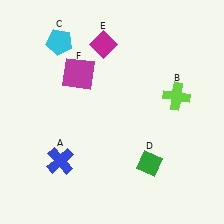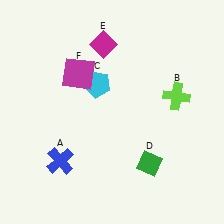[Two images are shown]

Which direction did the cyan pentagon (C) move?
The cyan pentagon (C) moved down.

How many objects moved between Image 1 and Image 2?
1 object moved between the two images.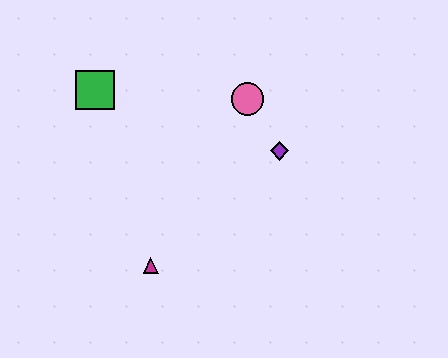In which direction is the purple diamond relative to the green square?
The purple diamond is to the right of the green square.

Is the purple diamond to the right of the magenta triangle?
Yes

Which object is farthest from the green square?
The purple diamond is farthest from the green square.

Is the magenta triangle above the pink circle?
No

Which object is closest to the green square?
The pink circle is closest to the green square.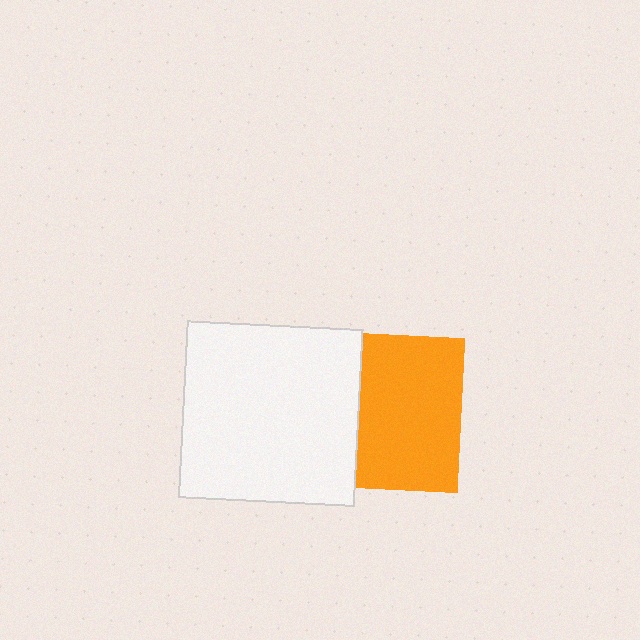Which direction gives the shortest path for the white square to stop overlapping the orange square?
Moving left gives the shortest separation.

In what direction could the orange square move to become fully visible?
The orange square could move right. That would shift it out from behind the white square entirely.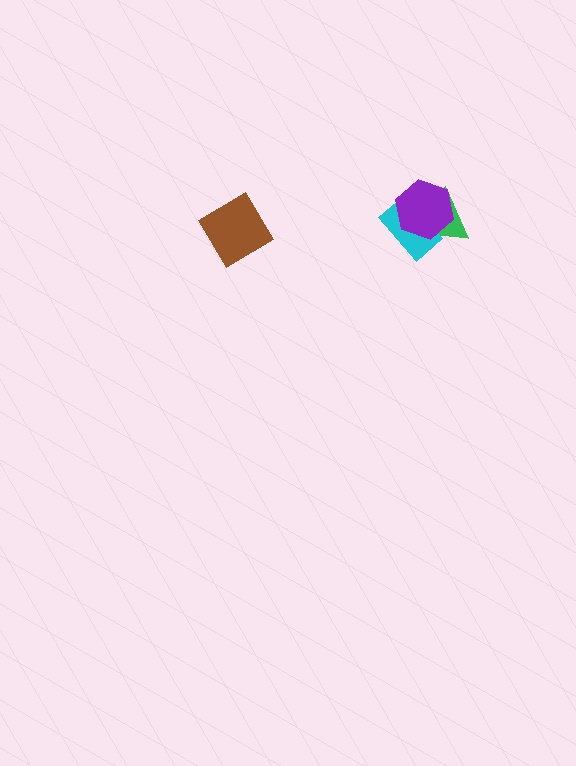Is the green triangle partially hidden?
Yes, it is partially covered by another shape.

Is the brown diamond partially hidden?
No, no other shape covers it.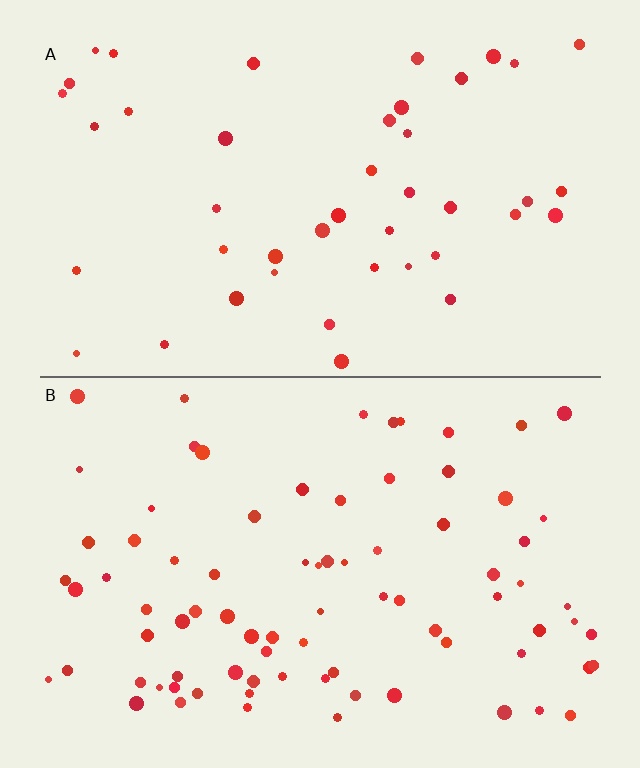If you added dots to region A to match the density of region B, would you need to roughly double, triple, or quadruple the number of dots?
Approximately double.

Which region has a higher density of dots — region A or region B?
B (the bottom).